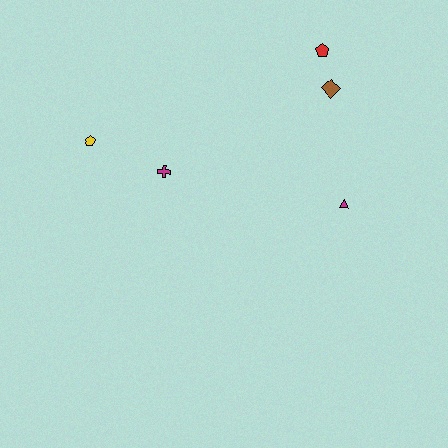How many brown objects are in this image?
There is 1 brown object.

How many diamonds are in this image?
There is 1 diamond.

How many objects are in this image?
There are 5 objects.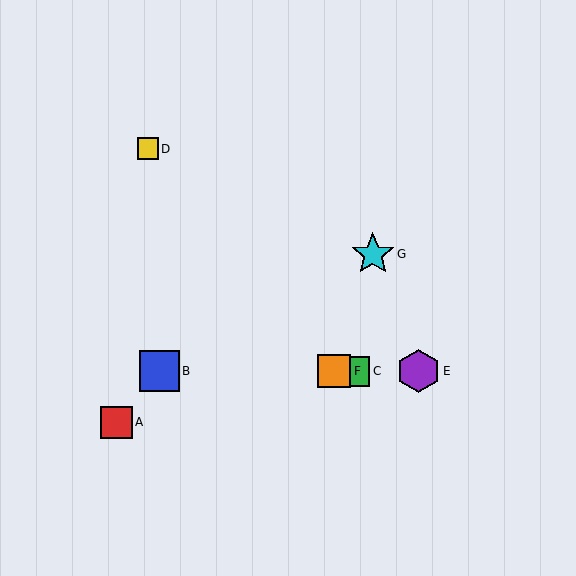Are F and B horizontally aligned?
Yes, both are at y≈371.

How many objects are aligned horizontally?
4 objects (B, C, E, F) are aligned horizontally.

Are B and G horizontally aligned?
No, B is at y≈371 and G is at y≈254.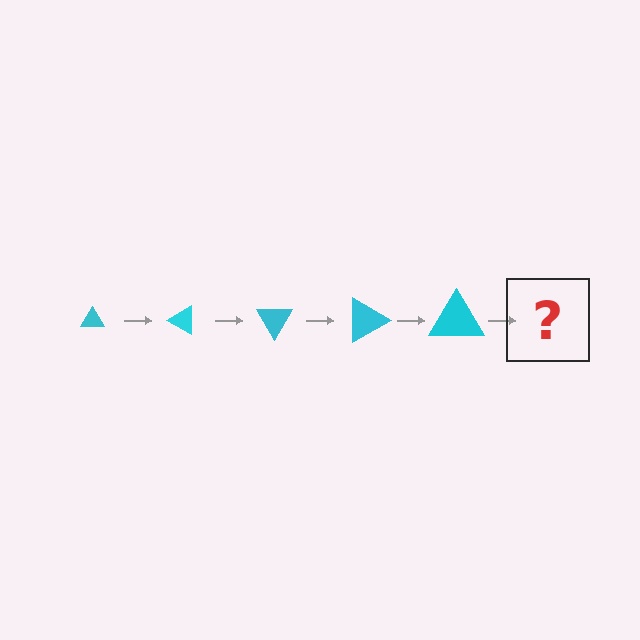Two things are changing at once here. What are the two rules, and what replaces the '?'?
The two rules are that the triangle grows larger each step and it rotates 30 degrees each step. The '?' should be a triangle, larger than the previous one and rotated 150 degrees from the start.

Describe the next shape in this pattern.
It should be a triangle, larger than the previous one and rotated 150 degrees from the start.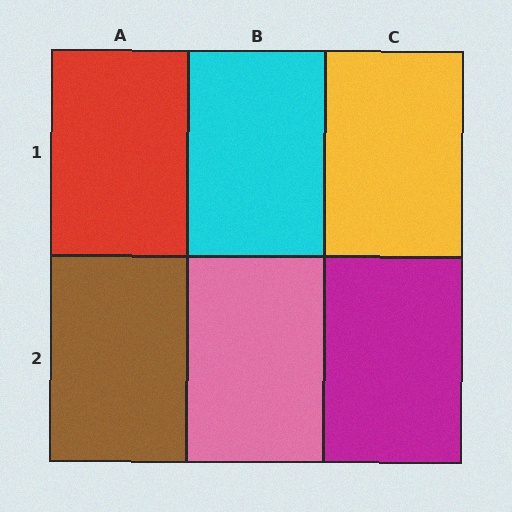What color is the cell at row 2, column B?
Pink.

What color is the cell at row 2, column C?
Magenta.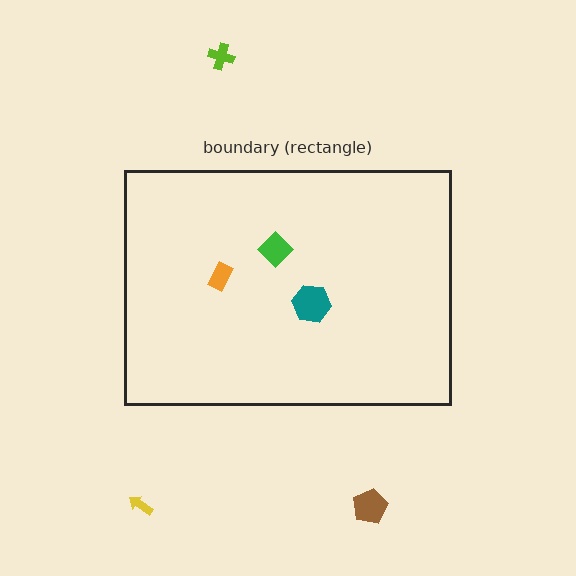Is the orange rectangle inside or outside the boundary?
Inside.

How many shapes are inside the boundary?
3 inside, 3 outside.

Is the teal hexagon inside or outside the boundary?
Inside.